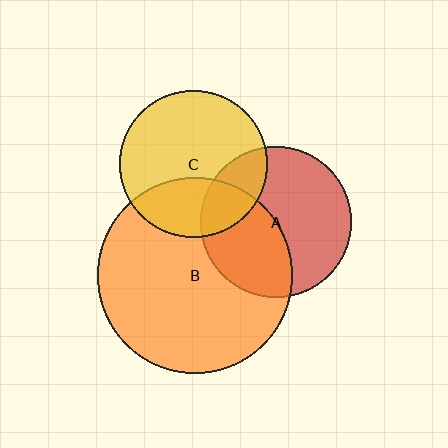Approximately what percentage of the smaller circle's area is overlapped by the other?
Approximately 40%.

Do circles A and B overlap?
Yes.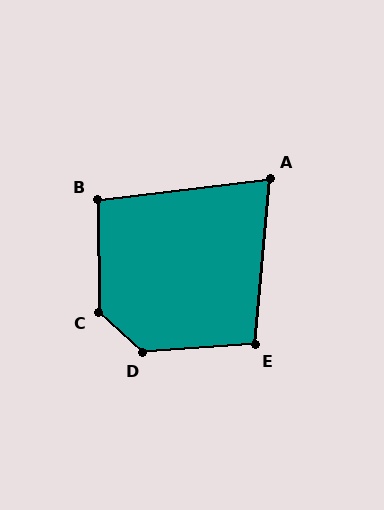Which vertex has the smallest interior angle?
A, at approximately 78 degrees.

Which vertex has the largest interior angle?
C, at approximately 133 degrees.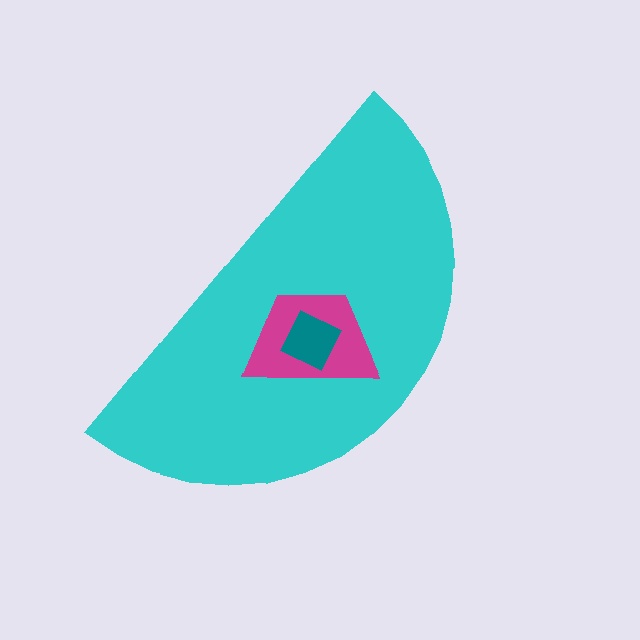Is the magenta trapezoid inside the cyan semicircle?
Yes.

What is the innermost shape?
The teal square.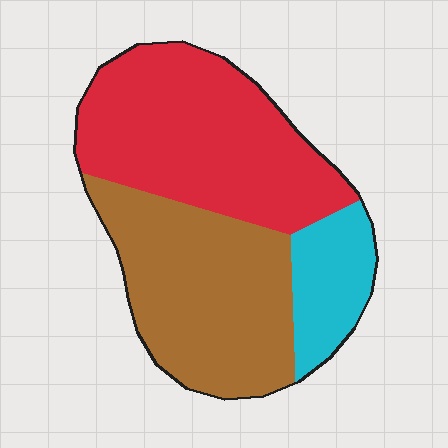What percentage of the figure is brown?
Brown covers around 40% of the figure.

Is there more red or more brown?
Red.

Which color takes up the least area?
Cyan, at roughly 15%.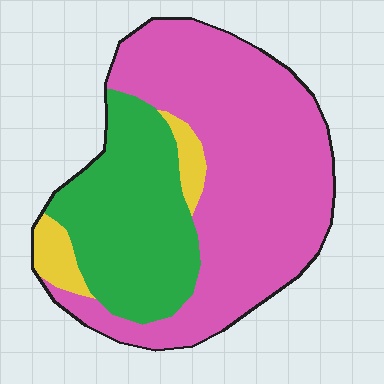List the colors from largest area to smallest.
From largest to smallest: pink, green, yellow.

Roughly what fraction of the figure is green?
Green covers roughly 30% of the figure.